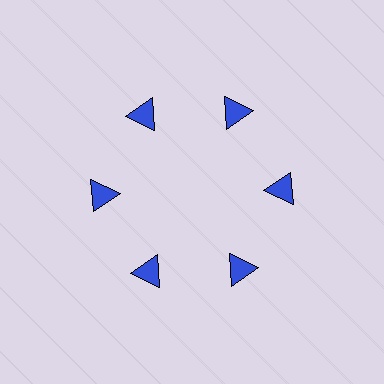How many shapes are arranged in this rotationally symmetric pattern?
There are 6 shapes, arranged in 6 groups of 1.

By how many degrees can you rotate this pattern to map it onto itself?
The pattern maps onto itself every 60 degrees of rotation.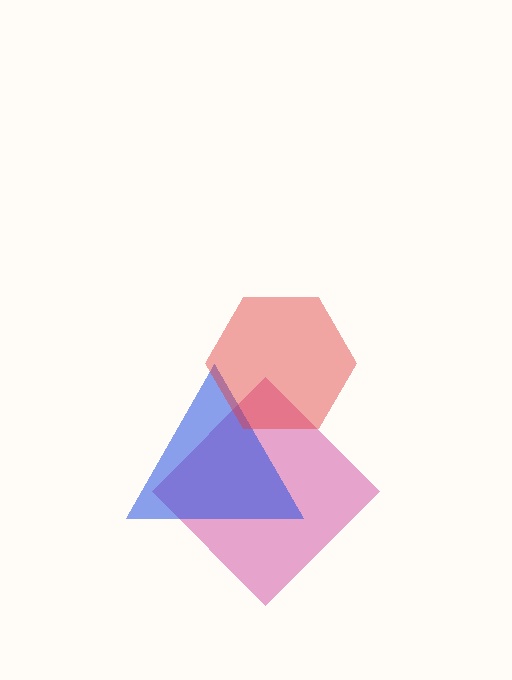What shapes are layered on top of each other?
The layered shapes are: a magenta diamond, a blue triangle, a red hexagon.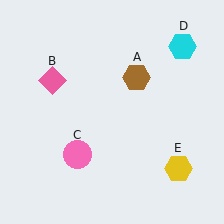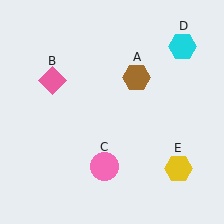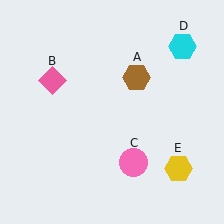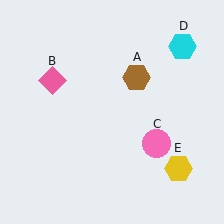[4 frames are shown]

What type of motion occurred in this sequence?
The pink circle (object C) rotated counterclockwise around the center of the scene.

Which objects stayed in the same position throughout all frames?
Brown hexagon (object A) and pink diamond (object B) and cyan hexagon (object D) and yellow hexagon (object E) remained stationary.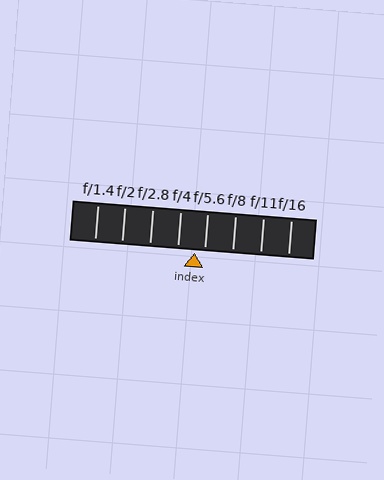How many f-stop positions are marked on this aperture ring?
There are 8 f-stop positions marked.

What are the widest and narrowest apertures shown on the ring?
The widest aperture shown is f/1.4 and the narrowest is f/16.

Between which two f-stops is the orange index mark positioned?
The index mark is between f/4 and f/5.6.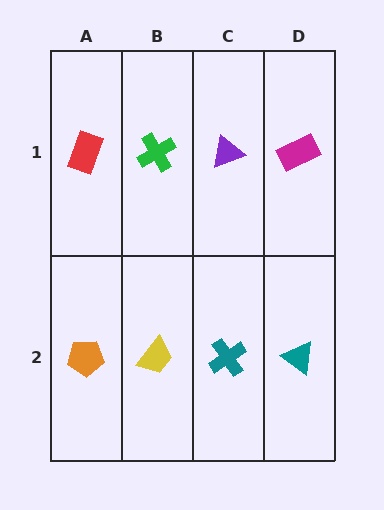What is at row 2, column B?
A yellow trapezoid.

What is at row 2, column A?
An orange pentagon.